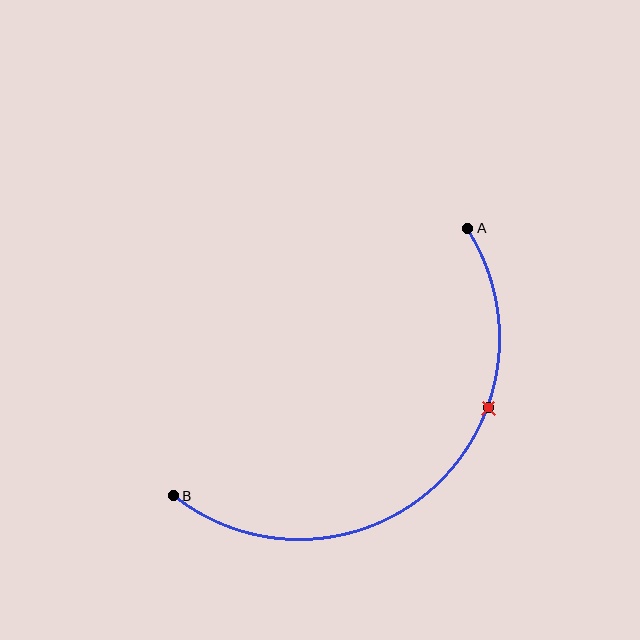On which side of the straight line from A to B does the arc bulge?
The arc bulges below and to the right of the straight line connecting A and B.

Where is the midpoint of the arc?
The arc midpoint is the point on the curve farthest from the straight line joining A and B. It sits below and to the right of that line.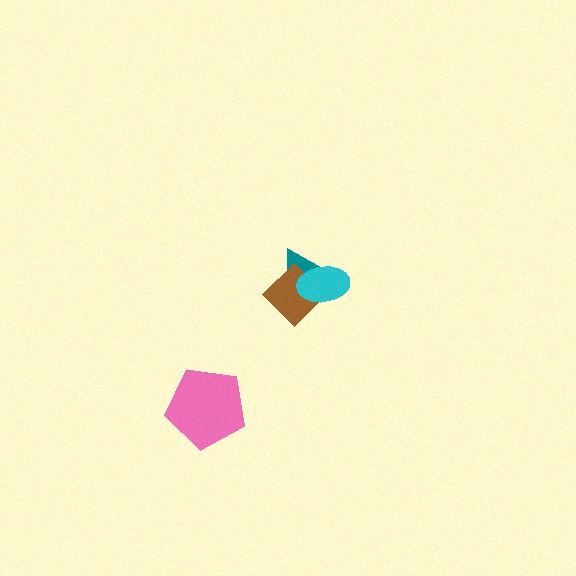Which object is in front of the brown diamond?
The cyan ellipse is in front of the brown diamond.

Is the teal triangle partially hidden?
Yes, it is partially covered by another shape.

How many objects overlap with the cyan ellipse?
2 objects overlap with the cyan ellipse.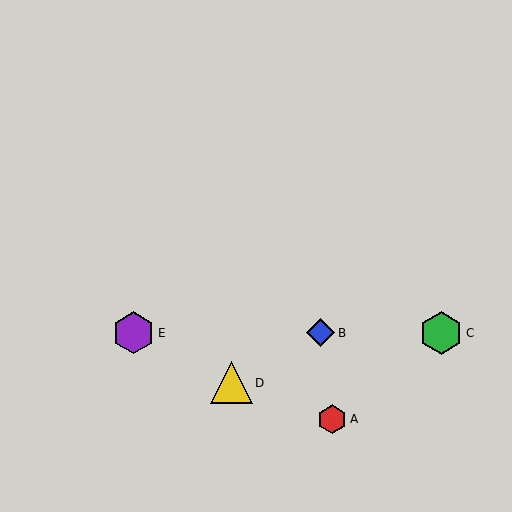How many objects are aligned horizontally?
3 objects (B, C, E) are aligned horizontally.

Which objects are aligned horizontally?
Objects B, C, E are aligned horizontally.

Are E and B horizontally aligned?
Yes, both are at y≈333.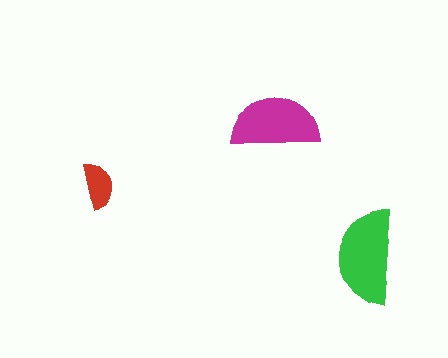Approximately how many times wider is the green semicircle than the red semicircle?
About 2 times wider.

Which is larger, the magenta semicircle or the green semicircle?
The green one.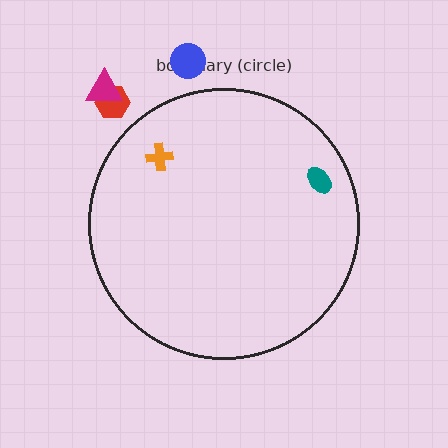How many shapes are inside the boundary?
2 inside, 3 outside.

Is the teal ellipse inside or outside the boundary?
Inside.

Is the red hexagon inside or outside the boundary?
Outside.